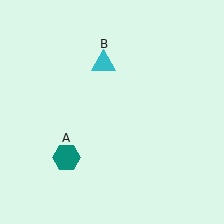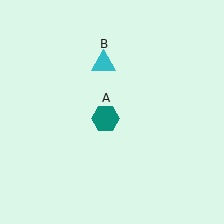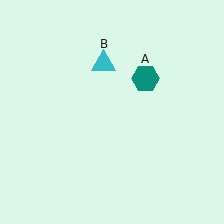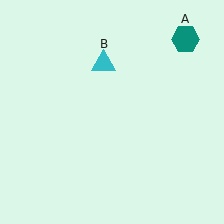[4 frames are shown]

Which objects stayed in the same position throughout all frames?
Cyan triangle (object B) remained stationary.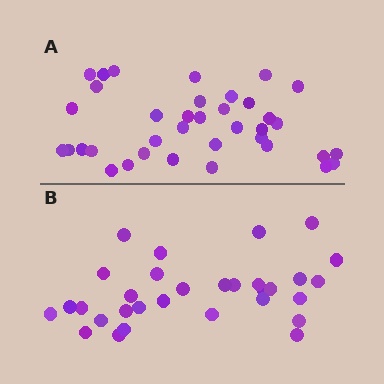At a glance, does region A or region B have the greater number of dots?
Region A (the top region) has more dots.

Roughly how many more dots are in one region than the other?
Region A has about 6 more dots than region B.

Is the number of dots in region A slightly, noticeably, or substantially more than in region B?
Region A has only slightly more — the two regions are fairly close. The ratio is roughly 1.2 to 1.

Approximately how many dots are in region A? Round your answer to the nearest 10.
About 40 dots. (The exact count is 37, which rounds to 40.)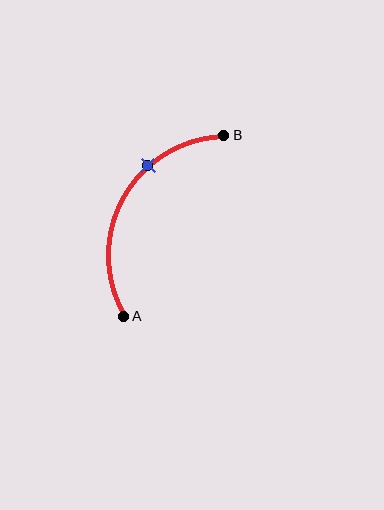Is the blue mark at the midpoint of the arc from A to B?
No. The blue mark lies on the arc but is closer to endpoint B. The arc midpoint would be at the point on the curve equidistant along the arc from both A and B.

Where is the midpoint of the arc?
The arc midpoint is the point on the curve farthest from the straight line joining A and B. It sits to the left of that line.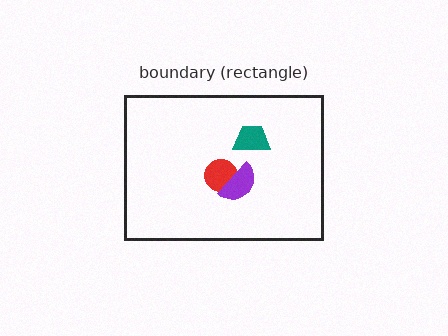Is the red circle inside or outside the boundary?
Inside.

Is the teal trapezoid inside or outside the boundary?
Inside.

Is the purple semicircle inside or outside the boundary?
Inside.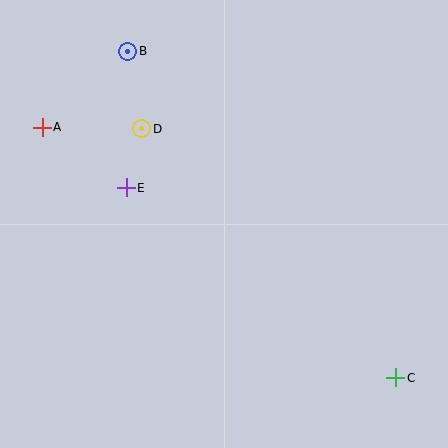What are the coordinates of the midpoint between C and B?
The midpoint between C and B is at (262, 215).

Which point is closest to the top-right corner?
Point B is closest to the top-right corner.